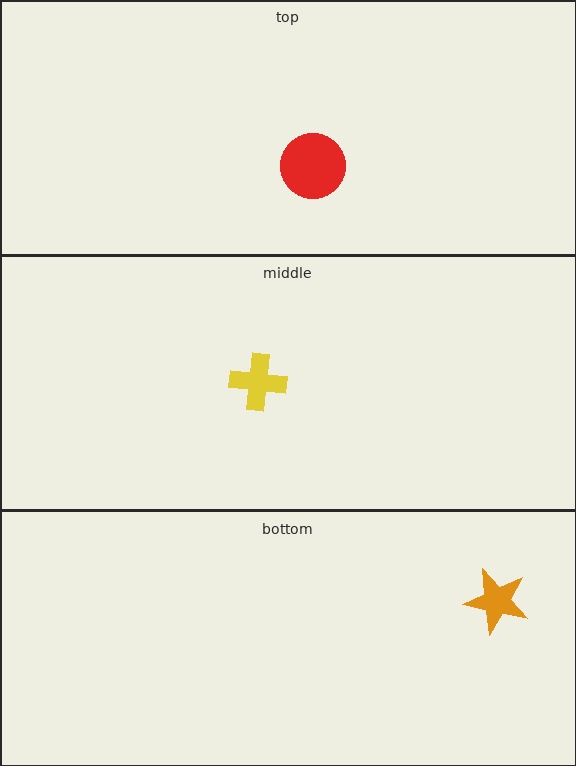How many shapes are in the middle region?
1.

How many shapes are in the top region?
1.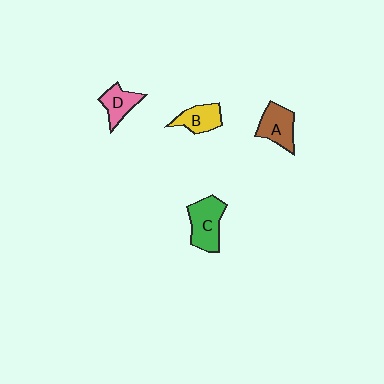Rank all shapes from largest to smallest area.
From largest to smallest: C (green), A (brown), B (yellow), D (pink).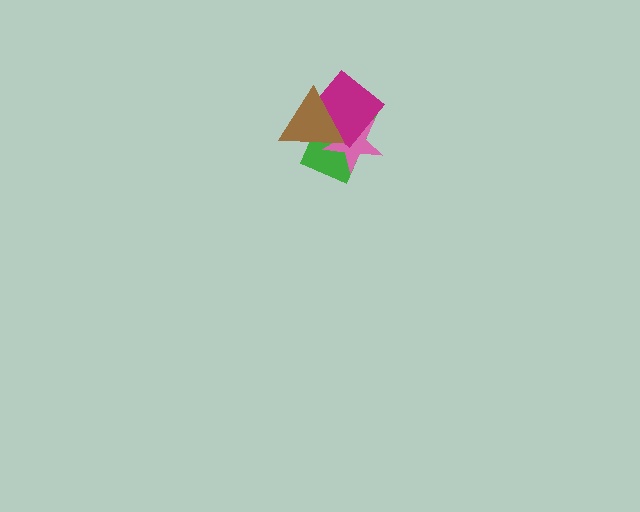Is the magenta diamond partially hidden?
Yes, it is partially covered by another shape.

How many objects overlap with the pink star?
3 objects overlap with the pink star.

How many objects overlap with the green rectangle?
3 objects overlap with the green rectangle.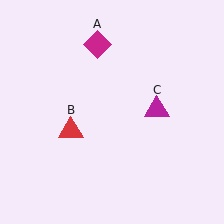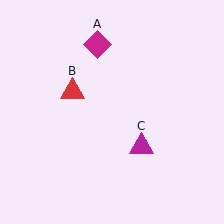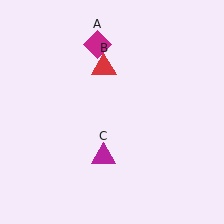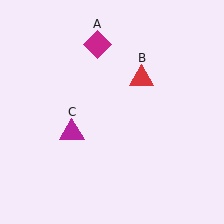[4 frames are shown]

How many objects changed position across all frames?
2 objects changed position: red triangle (object B), magenta triangle (object C).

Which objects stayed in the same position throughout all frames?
Magenta diamond (object A) remained stationary.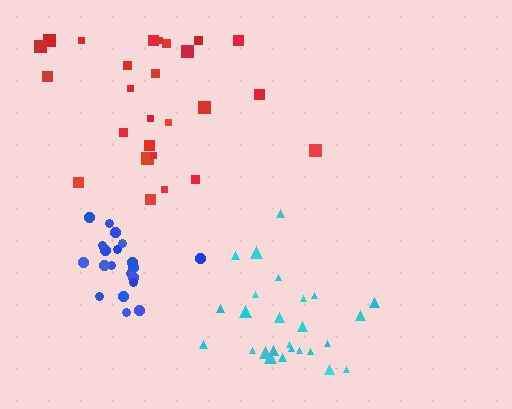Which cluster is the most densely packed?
Blue.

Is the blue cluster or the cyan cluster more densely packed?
Blue.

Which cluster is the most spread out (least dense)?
Red.